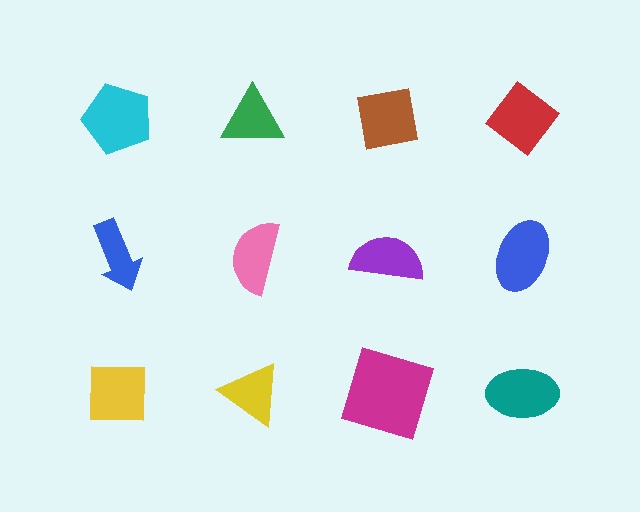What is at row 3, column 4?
A teal ellipse.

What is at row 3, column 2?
A yellow triangle.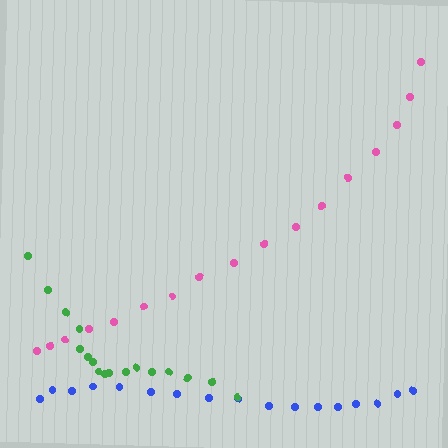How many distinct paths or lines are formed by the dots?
There are 3 distinct paths.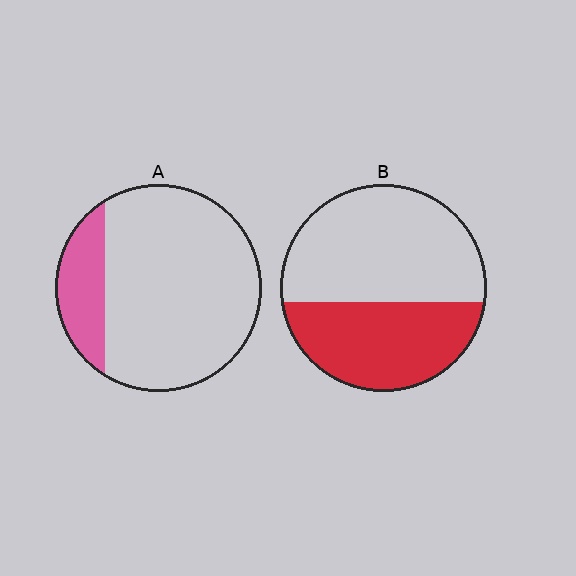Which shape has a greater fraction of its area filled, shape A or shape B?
Shape B.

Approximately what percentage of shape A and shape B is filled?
A is approximately 20% and B is approximately 40%.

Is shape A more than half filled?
No.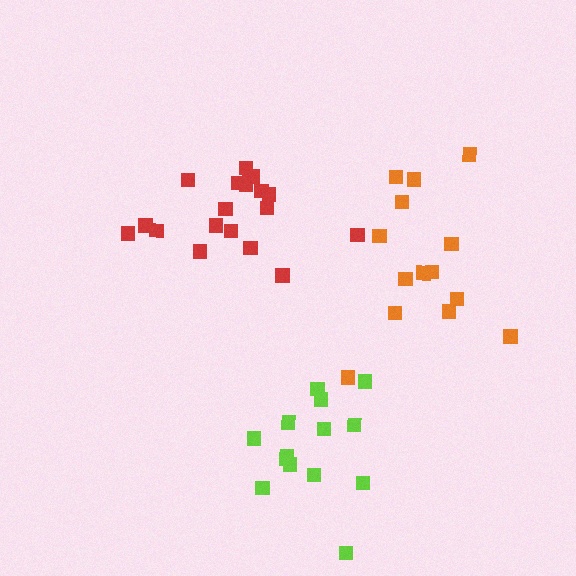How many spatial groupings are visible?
There are 3 spatial groupings.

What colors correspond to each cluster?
The clusters are colored: red, lime, orange.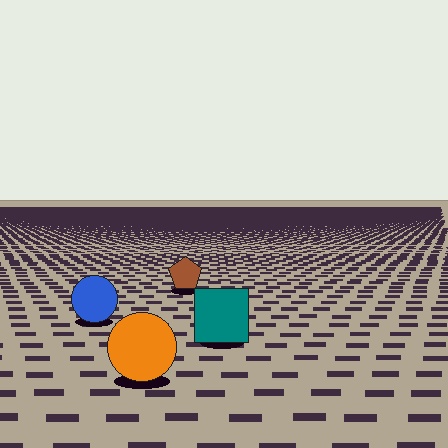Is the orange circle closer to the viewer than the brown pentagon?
Yes. The orange circle is closer — you can tell from the texture gradient: the ground texture is coarser near it.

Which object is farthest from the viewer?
The brown pentagon is farthest from the viewer. It appears smaller and the ground texture around it is denser.